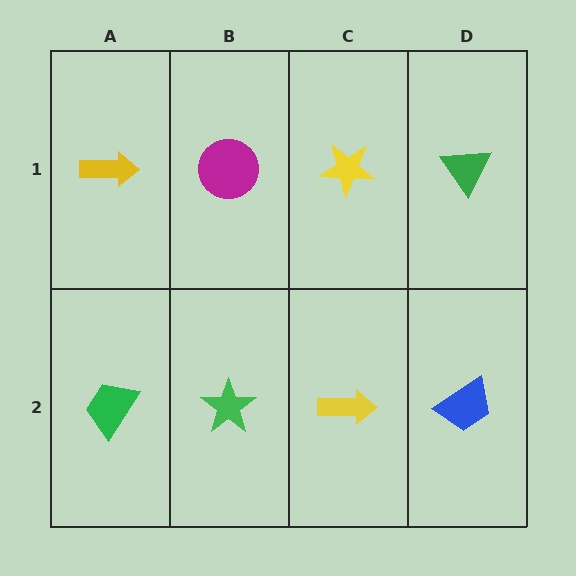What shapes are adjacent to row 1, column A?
A green trapezoid (row 2, column A), a magenta circle (row 1, column B).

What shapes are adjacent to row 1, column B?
A green star (row 2, column B), a yellow arrow (row 1, column A), a yellow star (row 1, column C).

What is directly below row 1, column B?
A green star.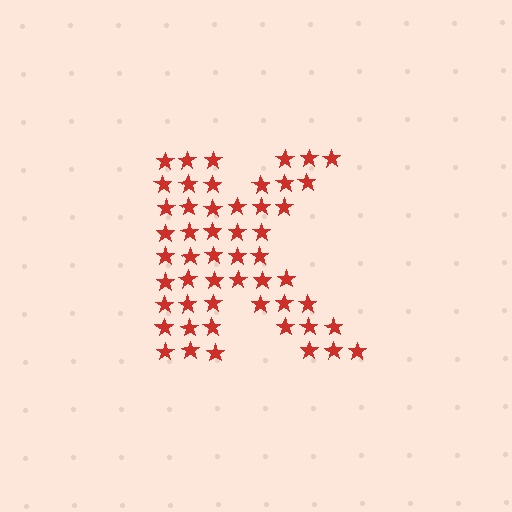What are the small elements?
The small elements are stars.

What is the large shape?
The large shape is the letter K.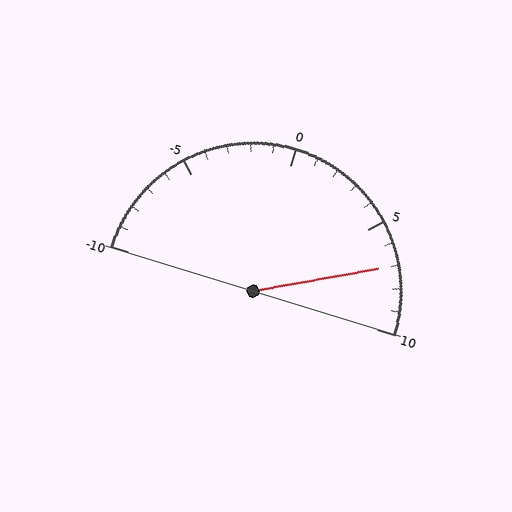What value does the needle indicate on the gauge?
The needle indicates approximately 7.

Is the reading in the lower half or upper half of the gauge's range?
The reading is in the upper half of the range (-10 to 10).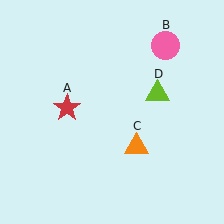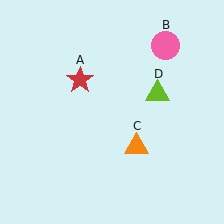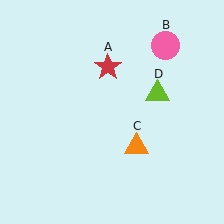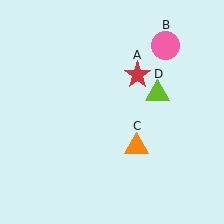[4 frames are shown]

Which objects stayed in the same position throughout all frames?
Pink circle (object B) and orange triangle (object C) and lime triangle (object D) remained stationary.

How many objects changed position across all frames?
1 object changed position: red star (object A).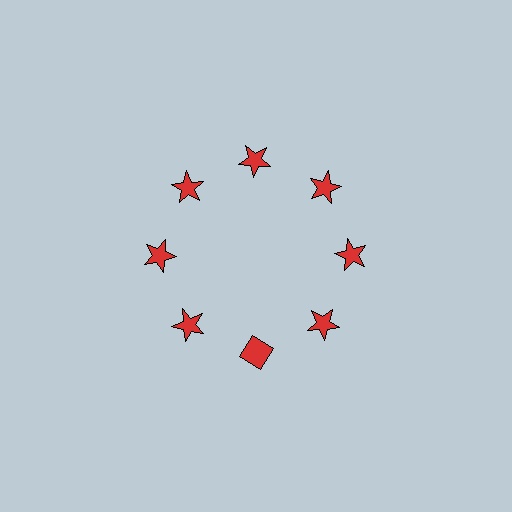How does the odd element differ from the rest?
It has a different shape: diamond instead of star.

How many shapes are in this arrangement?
There are 8 shapes arranged in a ring pattern.